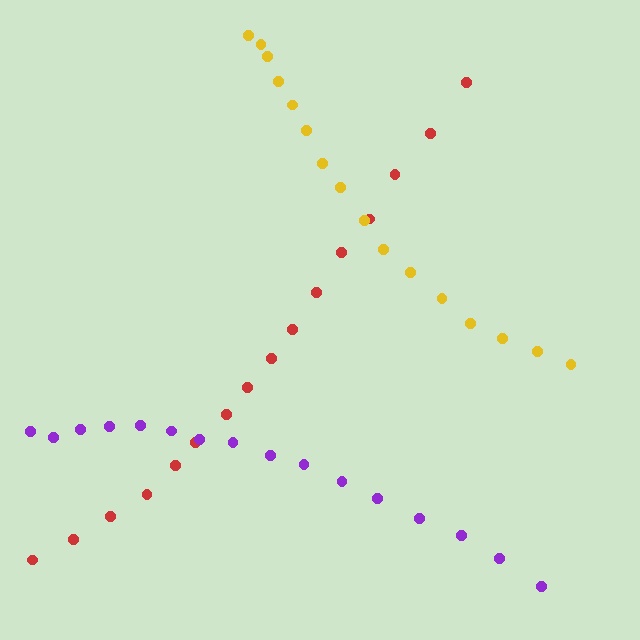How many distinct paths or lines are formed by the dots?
There are 3 distinct paths.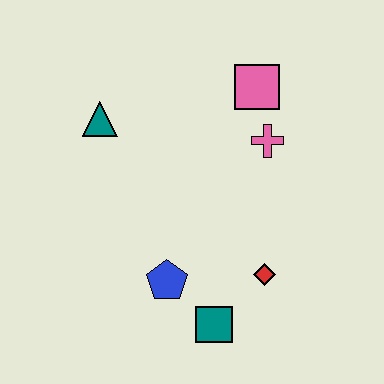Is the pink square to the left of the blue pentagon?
No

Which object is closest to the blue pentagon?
The teal square is closest to the blue pentagon.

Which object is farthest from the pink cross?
The teal square is farthest from the pink cross.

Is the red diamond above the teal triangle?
No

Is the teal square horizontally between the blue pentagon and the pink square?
Yes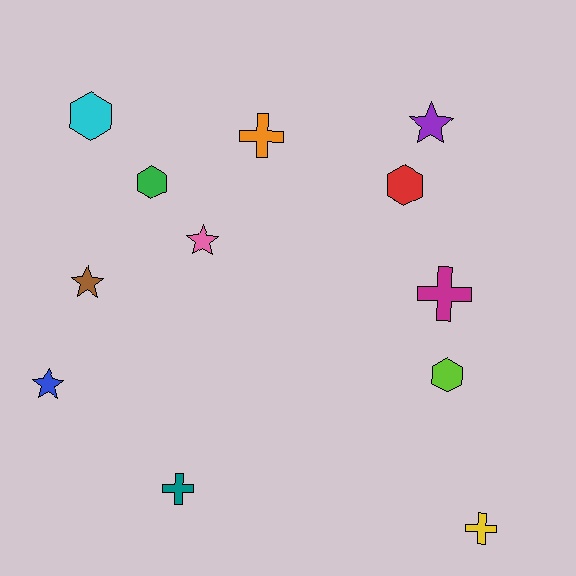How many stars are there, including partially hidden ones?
There are 4 stars.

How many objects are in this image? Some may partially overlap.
There are 12 objects.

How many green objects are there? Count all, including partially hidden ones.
There is 1 green object.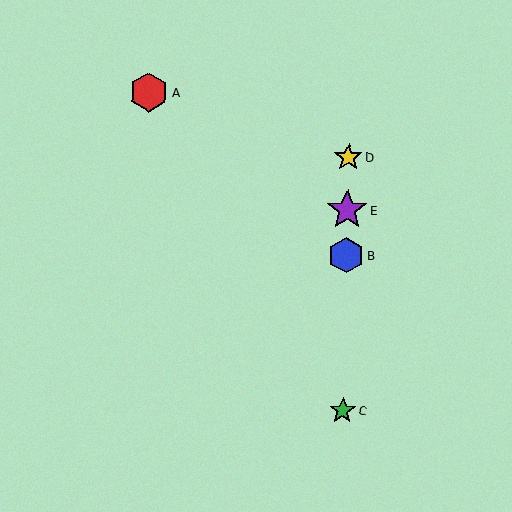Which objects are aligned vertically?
Objects B, C, D, E are aligned vertically.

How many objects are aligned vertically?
4 objects (B, C, D, E) are aligned vertically.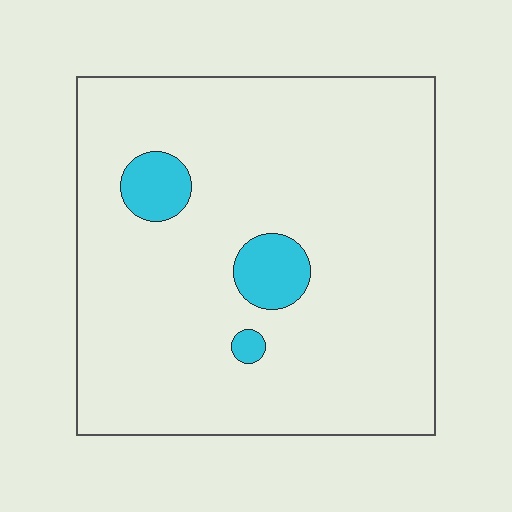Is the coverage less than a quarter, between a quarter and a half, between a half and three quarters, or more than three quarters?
Less than a quarter.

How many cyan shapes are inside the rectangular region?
3.